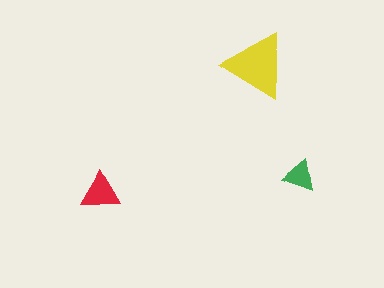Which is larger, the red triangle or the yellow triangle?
The yellow one.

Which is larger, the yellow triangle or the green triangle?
The yellow one.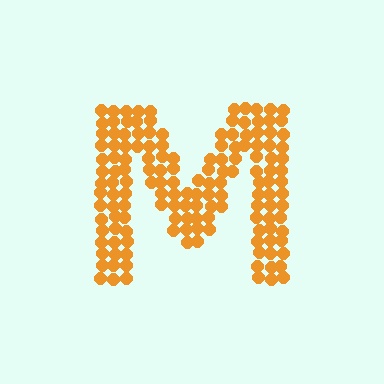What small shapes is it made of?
It is made of small circles.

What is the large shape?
The large shape is the letter M.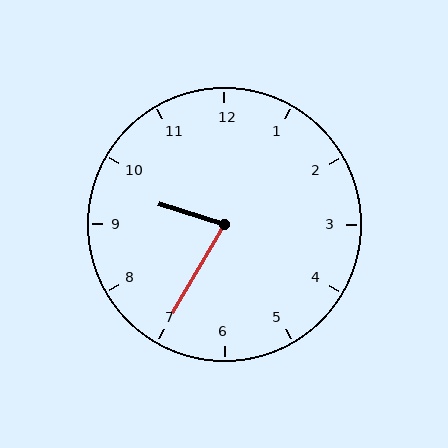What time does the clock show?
9:35.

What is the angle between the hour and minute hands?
Approximately 78 degrees.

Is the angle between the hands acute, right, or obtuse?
It is acute.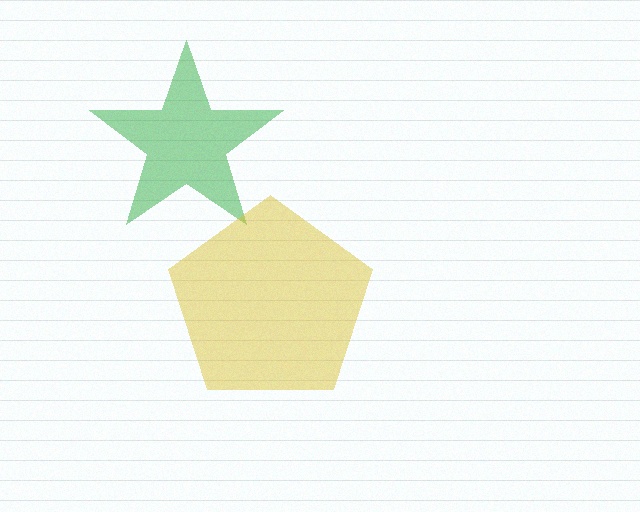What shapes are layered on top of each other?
The layered shapes are: a green star, a yellow pentagon.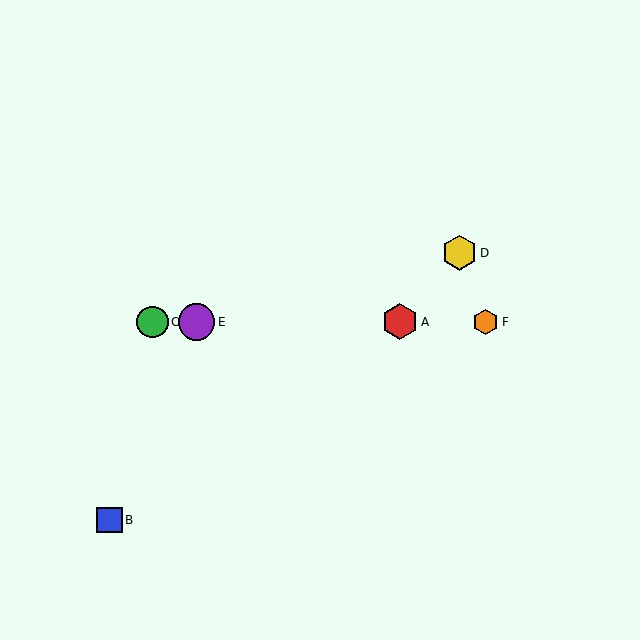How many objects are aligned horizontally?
4 objects (A, C, E, F) are aligned horizontally.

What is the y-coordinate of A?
Object A is at y≈322.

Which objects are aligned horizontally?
Objects A, C, E, F are aligned horizontally.